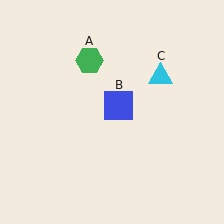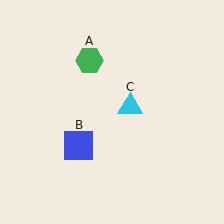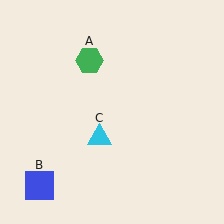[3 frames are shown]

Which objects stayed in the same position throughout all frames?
Green hexagon (object A) remained stationary.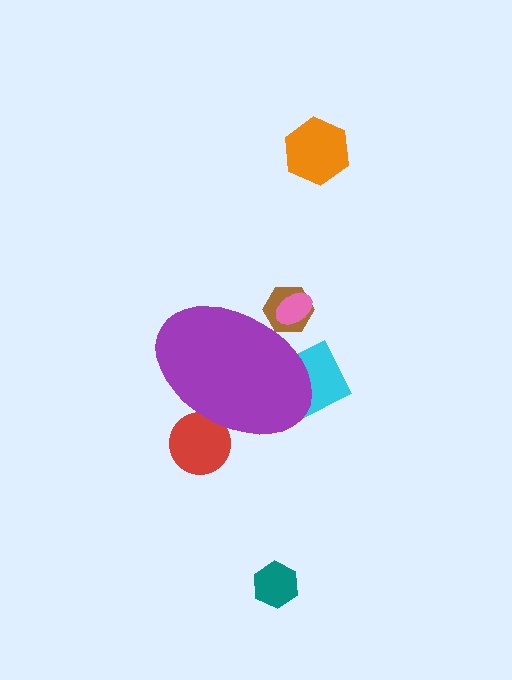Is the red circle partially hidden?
Yes, the red circle is partially hidden behind the purple ellipse.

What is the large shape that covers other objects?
A purple ellipse.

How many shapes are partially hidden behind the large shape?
4 shapes are partially hidden.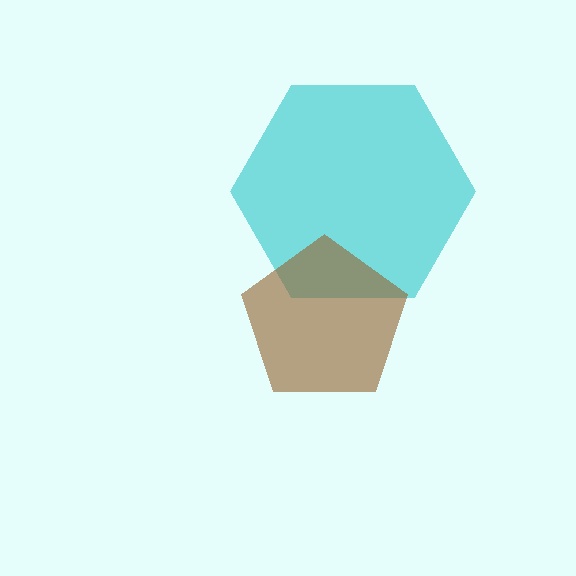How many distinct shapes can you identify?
There are 2 distinct shapes: a cyan hexagon, a brown pentagon.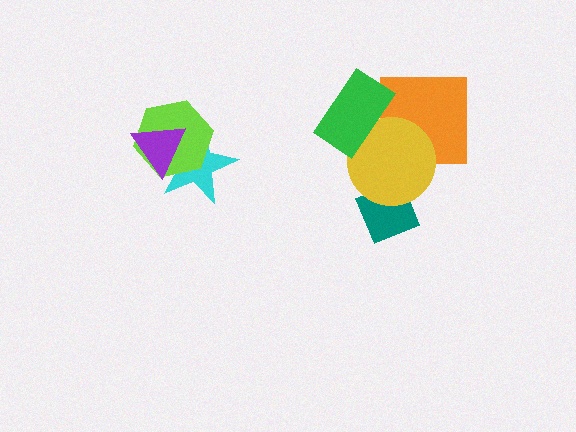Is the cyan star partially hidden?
Yes, it is partially covered by another shape.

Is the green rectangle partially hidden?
No, no other shape covers it.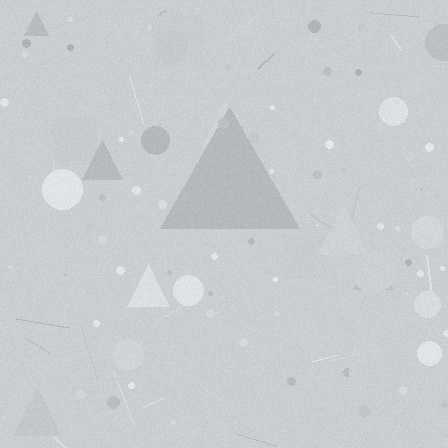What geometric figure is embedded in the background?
A triangle is embedded in the background.